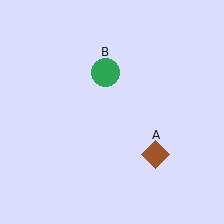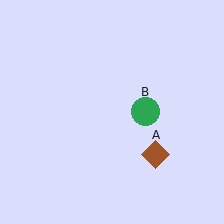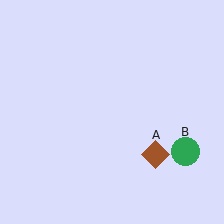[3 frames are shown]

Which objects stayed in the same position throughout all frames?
Brown diamond (object A) remained stationary.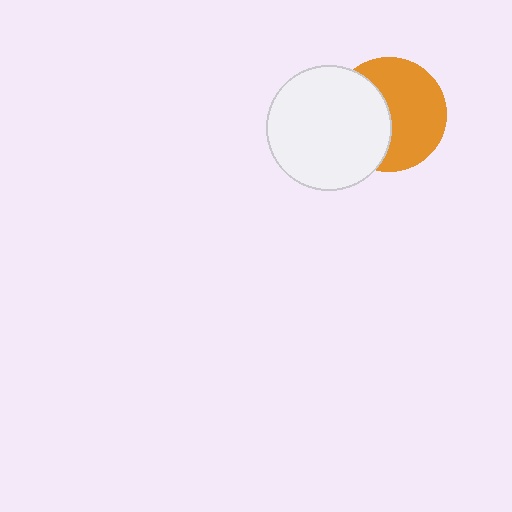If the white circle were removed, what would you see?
You would see the complete orange circle.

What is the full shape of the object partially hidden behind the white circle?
The partially hidden object is an orange circle.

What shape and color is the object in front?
The object in front is a white circle.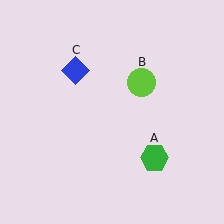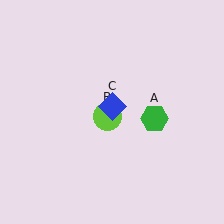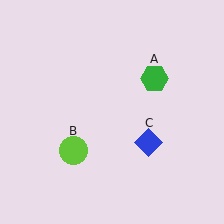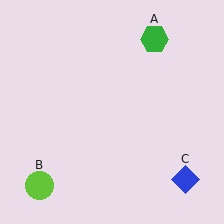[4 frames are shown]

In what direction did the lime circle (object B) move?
The lime circle (object B) moved down and to the left.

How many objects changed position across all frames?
3 objects changed position: green hexagon (object A), lime circle (object B), blue diamond (object C).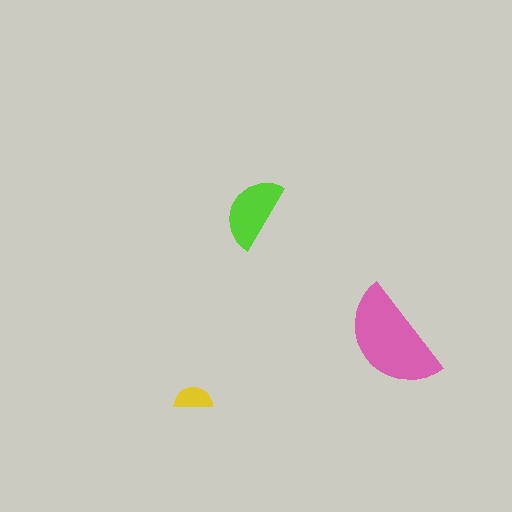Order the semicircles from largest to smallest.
the pink one, the lime one, the yellow one.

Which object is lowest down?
The yellow semicircle is bottommost.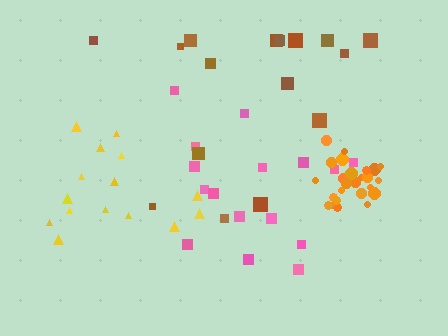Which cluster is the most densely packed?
Orange.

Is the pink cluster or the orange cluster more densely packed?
Orange.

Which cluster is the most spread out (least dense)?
Brown.